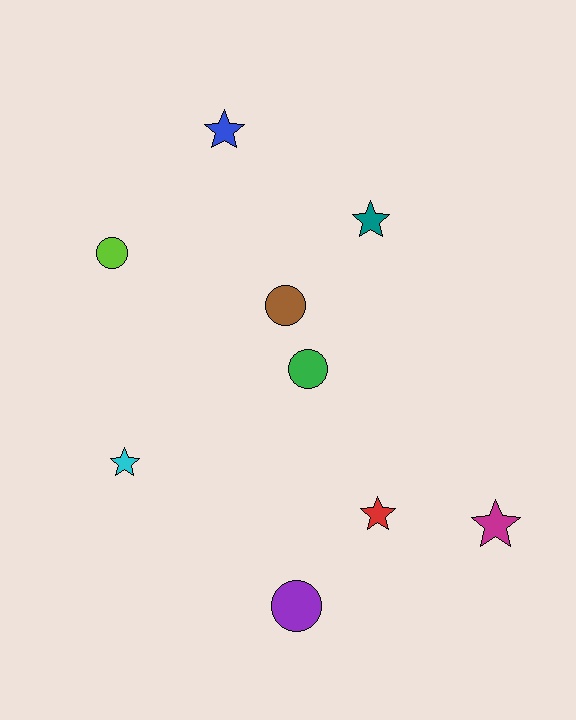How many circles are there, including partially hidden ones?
There are 4 circles.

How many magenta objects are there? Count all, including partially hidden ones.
There is 1 magenta object.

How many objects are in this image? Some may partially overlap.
There are 9 objects.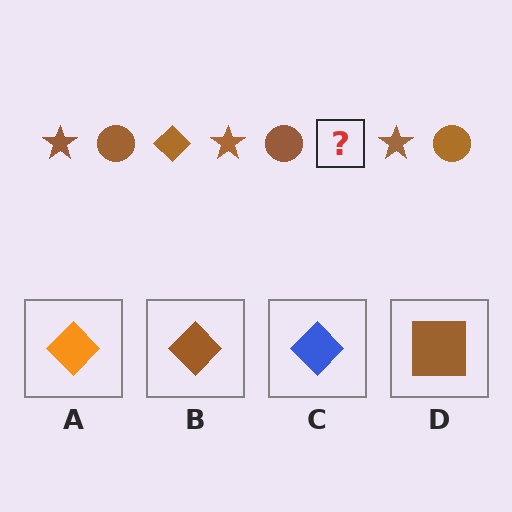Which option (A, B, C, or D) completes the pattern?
B.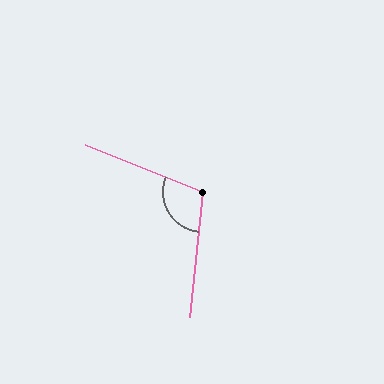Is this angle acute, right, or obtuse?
It is obtuse.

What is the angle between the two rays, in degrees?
Approximately 106 degrees.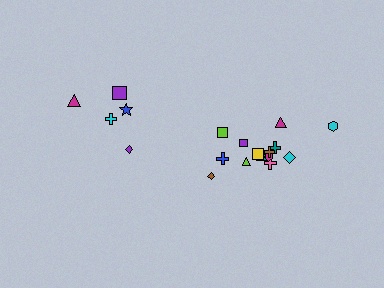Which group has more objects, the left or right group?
The right group.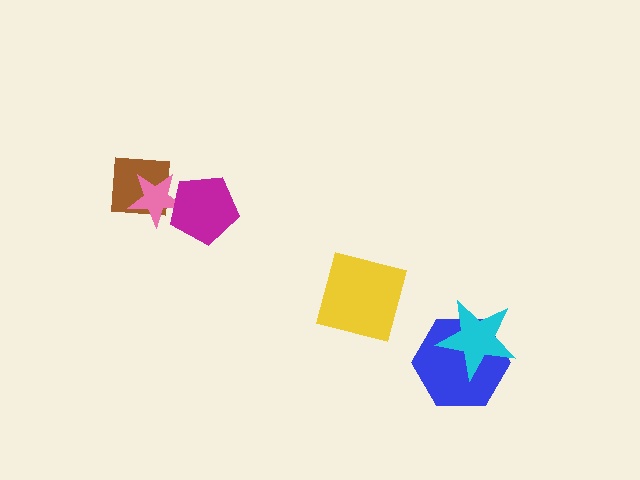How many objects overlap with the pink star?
2 objects overlap with the pink star.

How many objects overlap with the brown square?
2 objects overlap with the brown square.